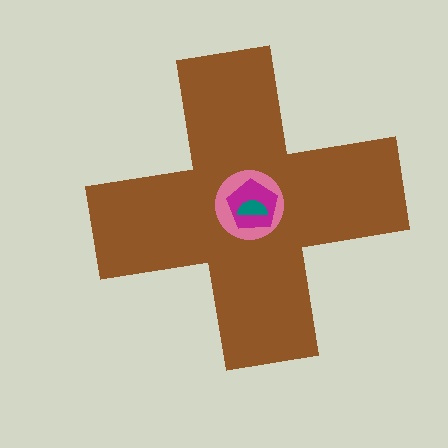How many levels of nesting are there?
4.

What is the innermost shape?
The teal semicircle.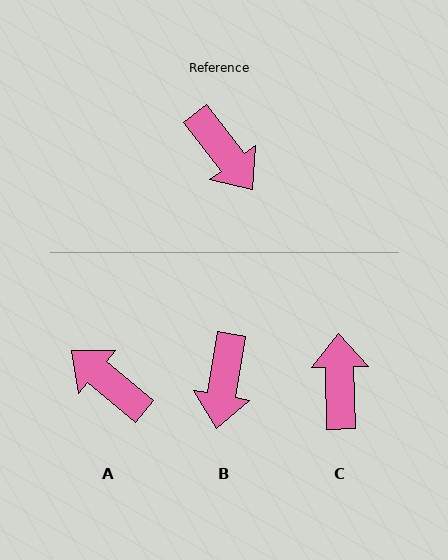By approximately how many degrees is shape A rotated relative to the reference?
Approximately 167 degrees clockwise.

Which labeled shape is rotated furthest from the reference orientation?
A, about 167 degrees away.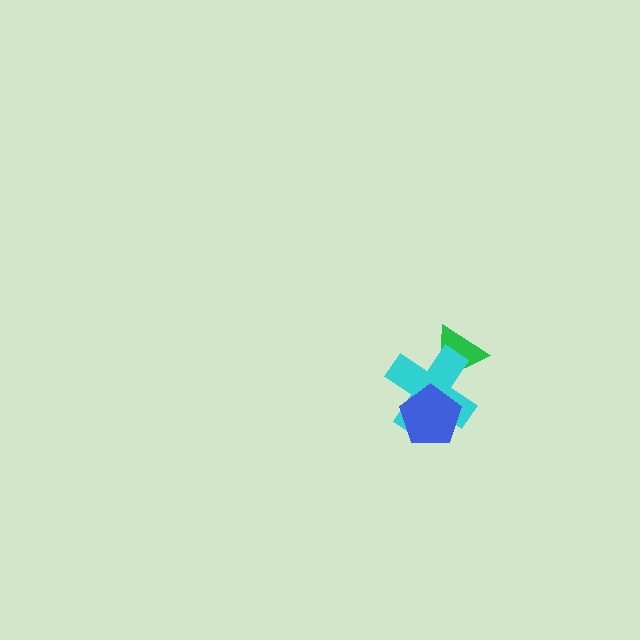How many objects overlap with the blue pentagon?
1 object overlaps with the blue pentagon.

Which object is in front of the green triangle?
The cyan cross is in front of the green triangle.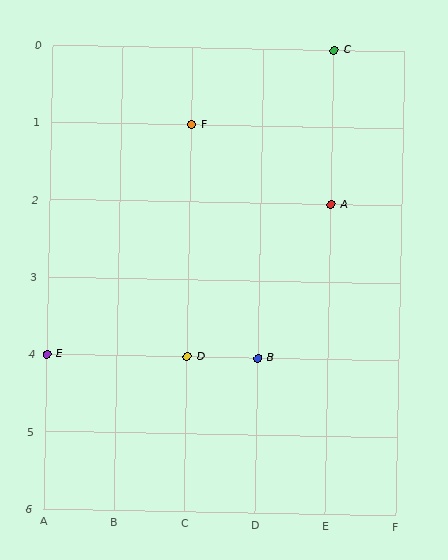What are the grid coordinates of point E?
Point E is at grid coordinates (A, 4).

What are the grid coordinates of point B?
Point B is at grid coordinates (D, 4).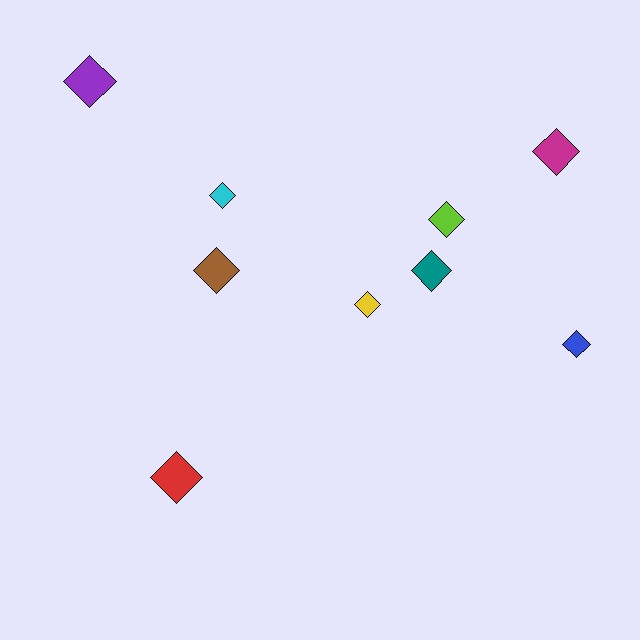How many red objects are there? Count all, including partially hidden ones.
There is 1 red object.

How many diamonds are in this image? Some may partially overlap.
There are 9 diamonds.